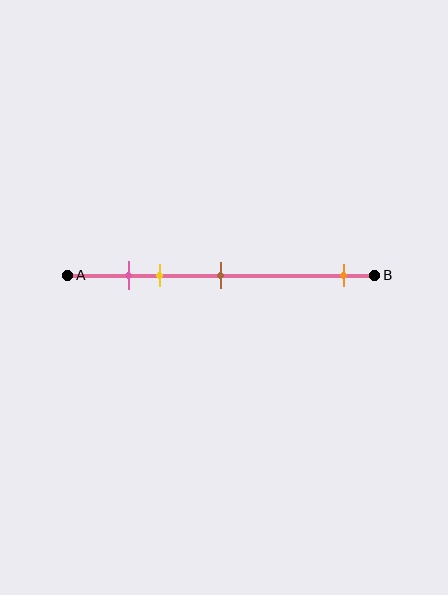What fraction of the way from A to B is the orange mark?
The orange mark is approximately 90% (0.9) of the way from A to B.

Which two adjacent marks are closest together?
The pink and yellow marks are the closest adjacent pair.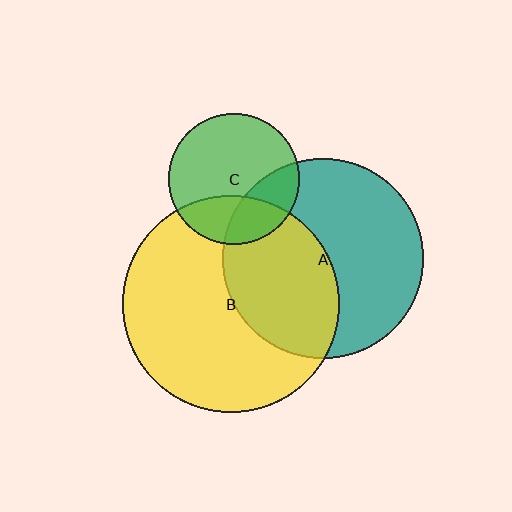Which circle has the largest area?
Circle B (yellow).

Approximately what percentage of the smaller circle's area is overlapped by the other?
Approximately 30%.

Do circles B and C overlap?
Yes.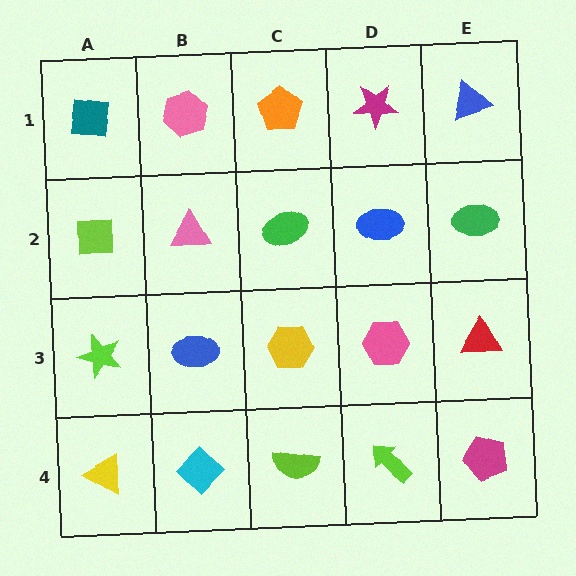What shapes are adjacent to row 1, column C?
A green ellipse (row 2, column C), a pink hexagon (row 1, column B), a magenta star (row 1, column D).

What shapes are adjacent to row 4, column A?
A lime star (row 3, column A), a cyan diamond (row 4, column B).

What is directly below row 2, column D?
A pink hexagon.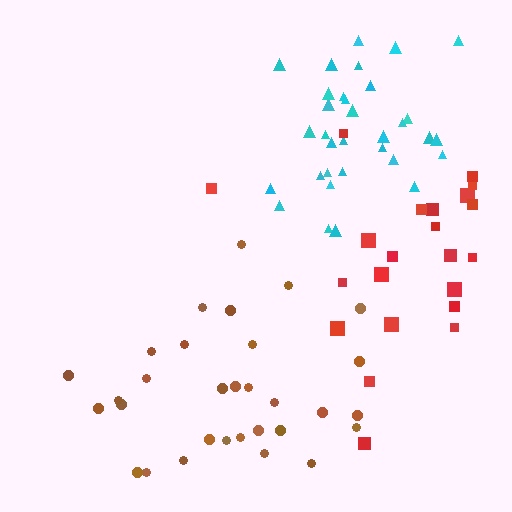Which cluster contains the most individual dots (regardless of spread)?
Cyan (33).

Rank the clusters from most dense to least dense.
cyan, brown, red.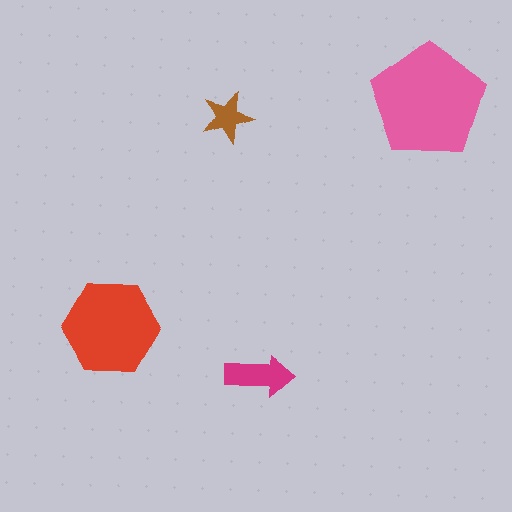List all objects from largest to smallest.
The pink pentagon, the red hexagon, the magenta arrow, the brown star.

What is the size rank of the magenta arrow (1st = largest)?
3rd.